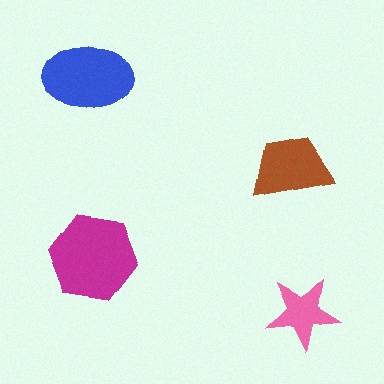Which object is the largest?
The magenta hexagon.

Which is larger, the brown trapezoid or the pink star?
The brown trapezoid.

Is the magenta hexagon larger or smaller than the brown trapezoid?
Larger.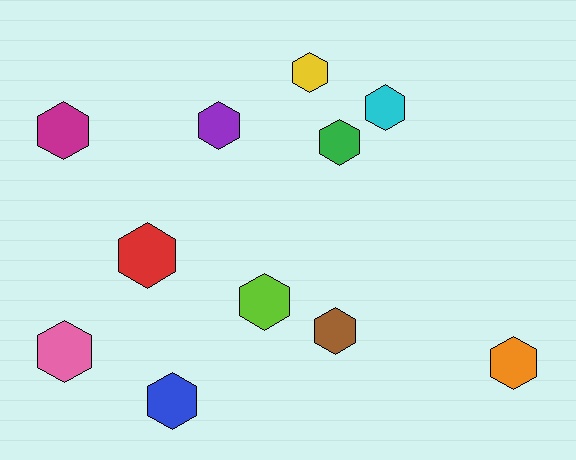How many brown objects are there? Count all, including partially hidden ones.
There is 1 brown object.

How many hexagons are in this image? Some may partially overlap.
There are 11 hexagons.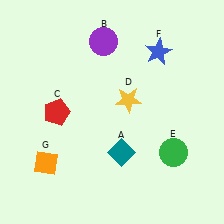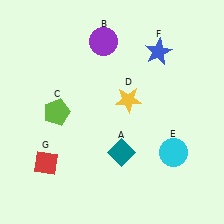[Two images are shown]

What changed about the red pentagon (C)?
In Image 1, C is red. In Image 2, it changed to lime.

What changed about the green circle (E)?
In Image 1, E is green. In Image 2, it changed to cyan.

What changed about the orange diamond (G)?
In Image 1, G is orange. In Image 2, it changed to red.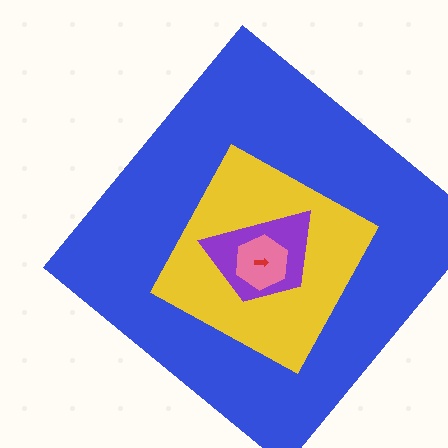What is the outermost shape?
The blue diamond.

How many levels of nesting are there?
5.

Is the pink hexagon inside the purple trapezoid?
Yes.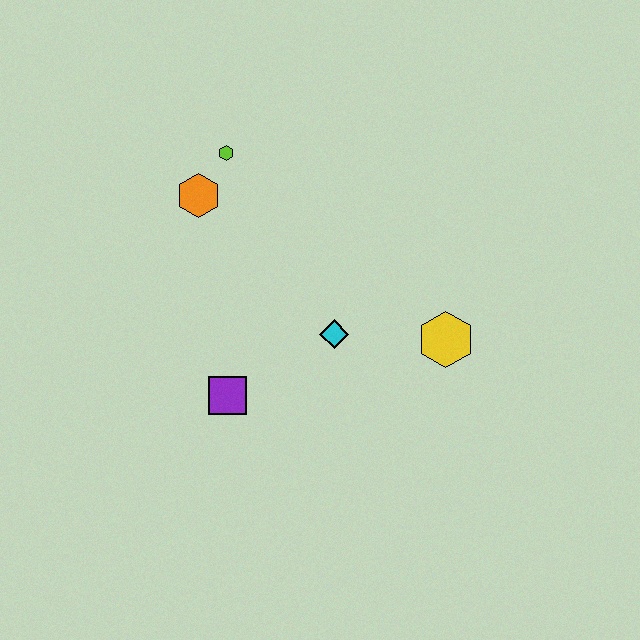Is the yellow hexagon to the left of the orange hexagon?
No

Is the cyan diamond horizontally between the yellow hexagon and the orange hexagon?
Yes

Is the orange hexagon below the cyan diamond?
No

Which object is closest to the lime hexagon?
The orange hexagon is closest to the lime hexagon.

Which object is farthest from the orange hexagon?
The yellow hexagon is farthest from the orange hexagon.